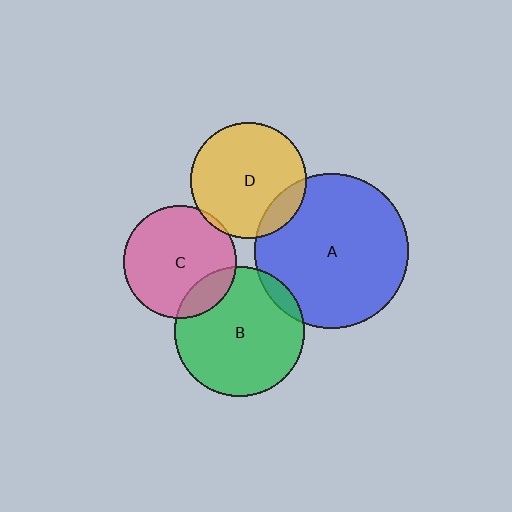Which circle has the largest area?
Circle A (blue).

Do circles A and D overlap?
Yes.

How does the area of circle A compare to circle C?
Approximately 1.9 times.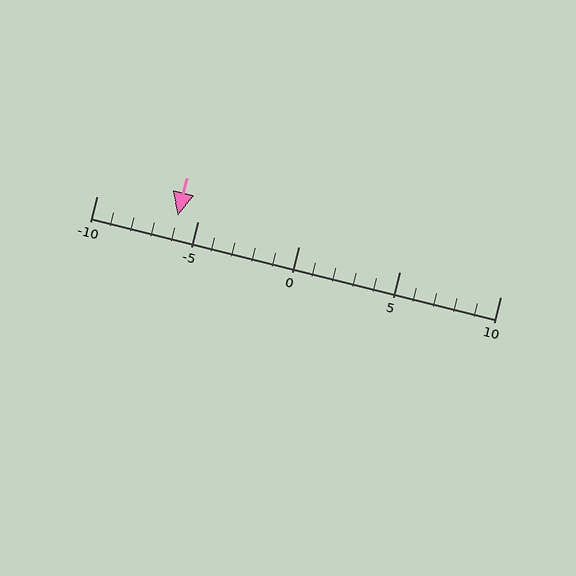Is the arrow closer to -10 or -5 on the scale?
The arrow is closer to -5.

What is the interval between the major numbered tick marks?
The major tick marks are spaced 5 units apart.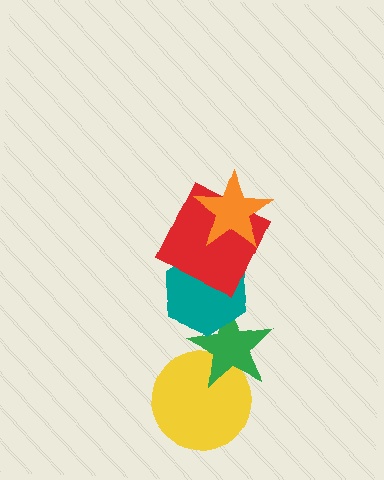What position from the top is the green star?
The green star is 4th from the top.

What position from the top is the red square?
The red square is 2nd from the top.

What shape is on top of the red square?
The orange star is on top of the red square.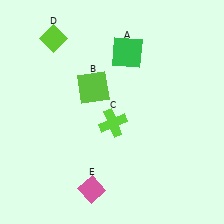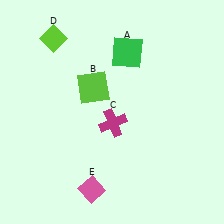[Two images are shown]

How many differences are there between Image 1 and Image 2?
There is 1 difference between the two images.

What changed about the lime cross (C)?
In Image 1, C is lime. In Image 2, it changed to magenta.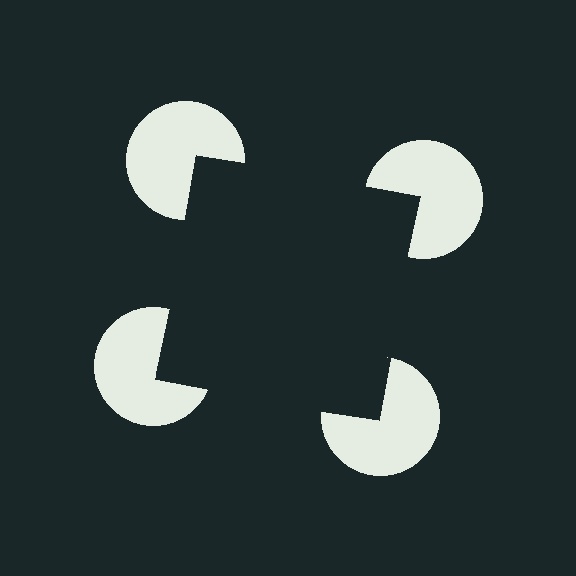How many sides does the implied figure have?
4 sides.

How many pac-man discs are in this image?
There are 4 — one at each vertex of the illusory square.